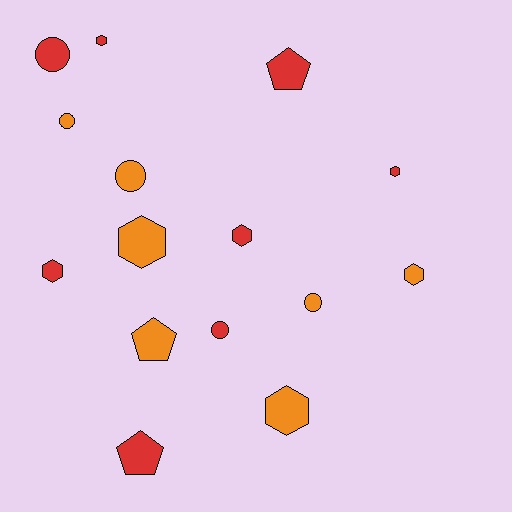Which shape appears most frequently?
Hexagon, with 7 objects.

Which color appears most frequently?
Red, with 8 objects.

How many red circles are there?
There are 2 red circles.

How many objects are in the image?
There are 15 objects.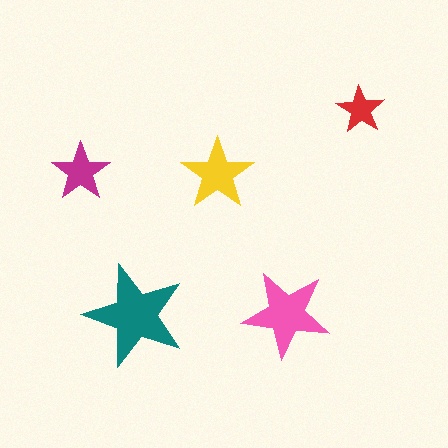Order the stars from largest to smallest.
the teal one, the pink one, the yellow one, the magenta one, the red one.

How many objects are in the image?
There are 5 objects in the image.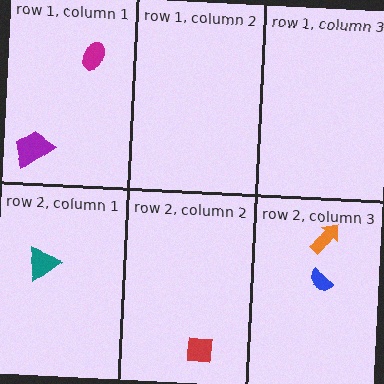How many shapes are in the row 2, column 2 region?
1.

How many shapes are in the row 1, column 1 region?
2.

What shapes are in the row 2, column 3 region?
The blue semicircle, the orange arrow.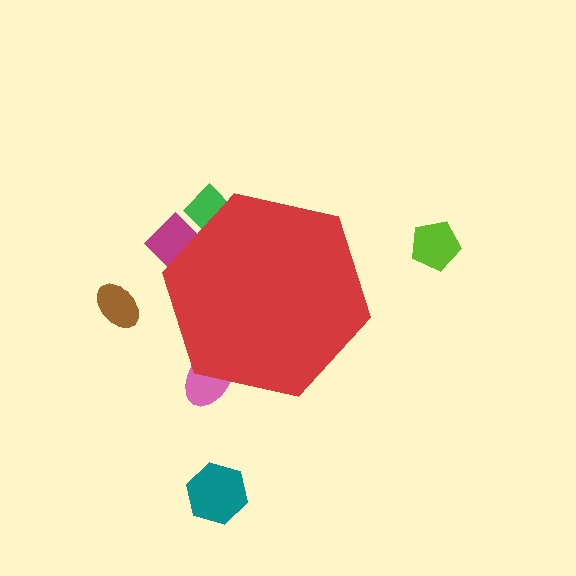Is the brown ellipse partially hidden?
No, the brown ellipse is fully visible.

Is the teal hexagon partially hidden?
No, the teal hexagon is fully visible.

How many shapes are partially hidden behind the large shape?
3 shapes are partially hidden.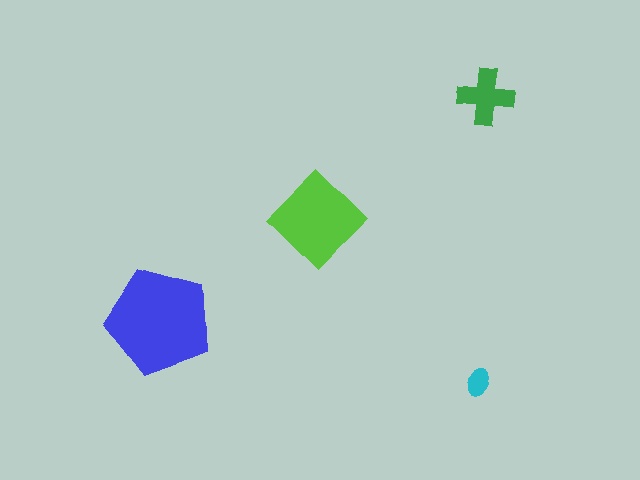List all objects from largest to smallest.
The blue pentagon, the lime diamond, the green cross, the cyan ellipse.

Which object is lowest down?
The cyan ellipse is bottommost.